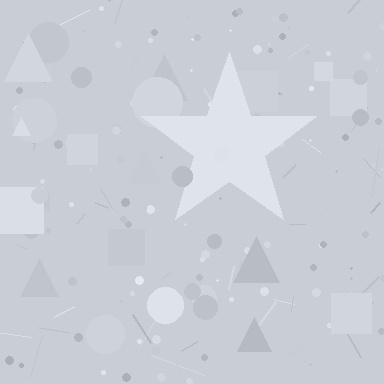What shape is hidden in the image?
A star is hidden in the image.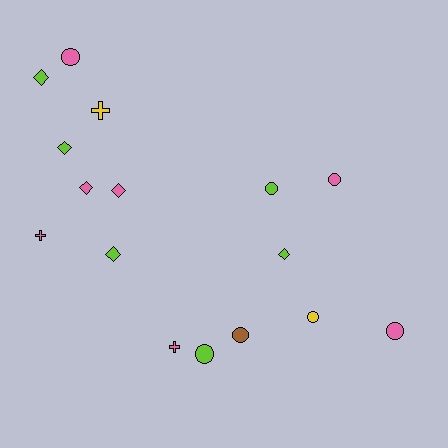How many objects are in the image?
There are 16 objects.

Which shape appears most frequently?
Circle, with 7 objects.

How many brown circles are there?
There is 1 brown circle.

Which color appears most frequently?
Pink, with 7 objects.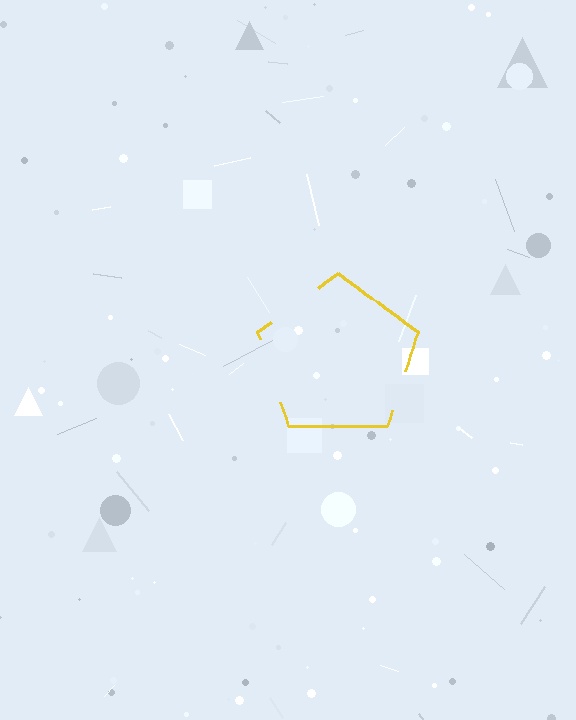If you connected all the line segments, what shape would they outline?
They would outline a pentagon.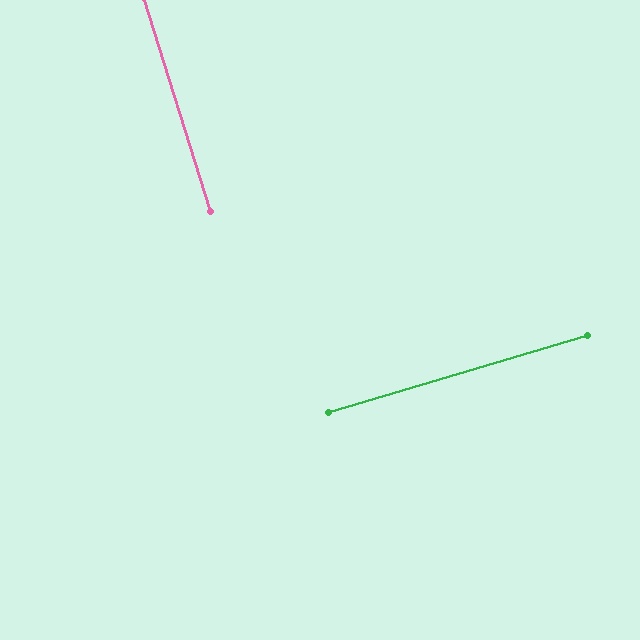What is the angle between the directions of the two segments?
Approximately 89 degrees.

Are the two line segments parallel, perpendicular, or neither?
Perpendicular — they meet at approximately 89°.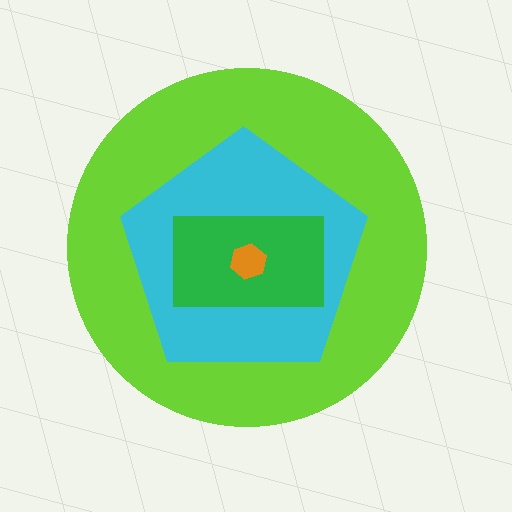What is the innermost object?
The orange hexagon.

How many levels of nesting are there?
4.